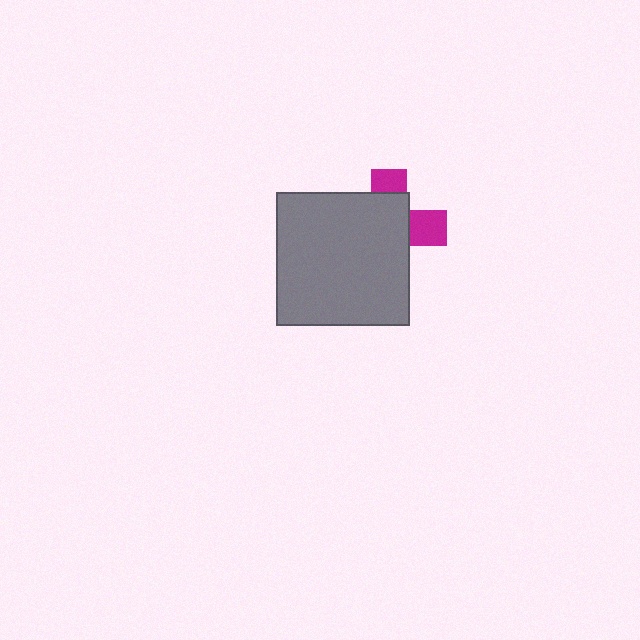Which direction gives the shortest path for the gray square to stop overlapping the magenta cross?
Moving toward the lower-left gives the shortest separation.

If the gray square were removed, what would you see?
You would see the complete magenta cross.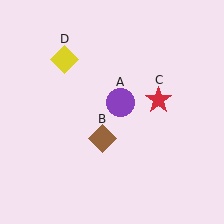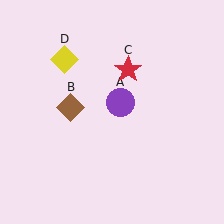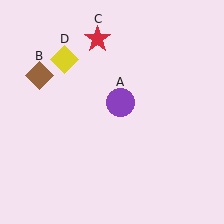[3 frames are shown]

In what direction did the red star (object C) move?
The red star (object C) moved up and to the left.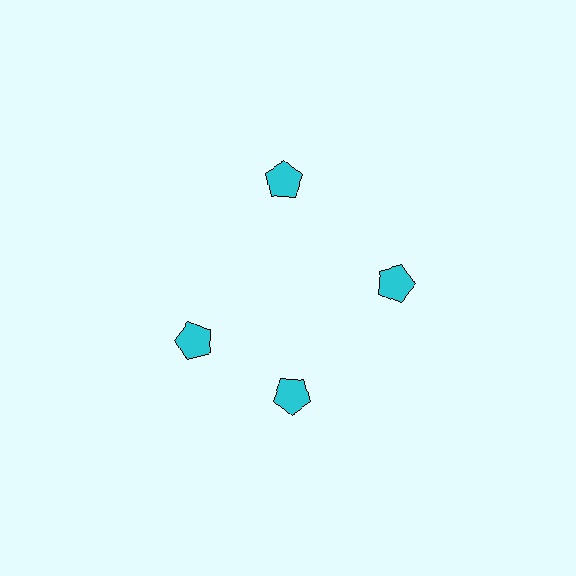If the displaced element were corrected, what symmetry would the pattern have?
It would have 4-fold rotational symmetry — the pattern would map onto itself every 90 degrees.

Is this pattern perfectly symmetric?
No. The 4 cyan pentagons are arranged in a ring, but one element near the 9 o'clock position is rotated out of alignment along the ring, breaking the 4-fold rotational symmetry.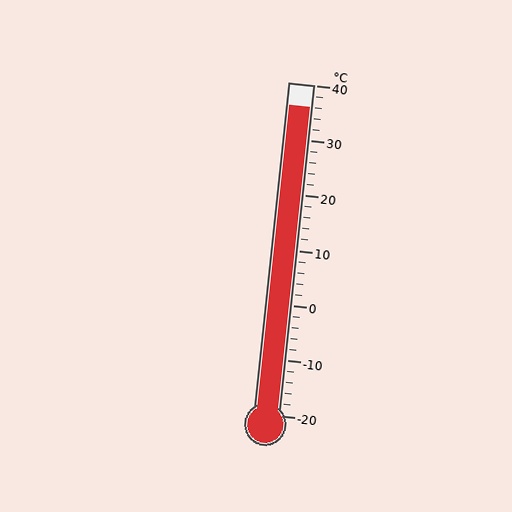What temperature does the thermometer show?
The thermometer shows approximately 36°C.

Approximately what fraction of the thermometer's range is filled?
The thermometer is filled to approximately 95% of its range.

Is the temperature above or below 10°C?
The temperature is above 10°C.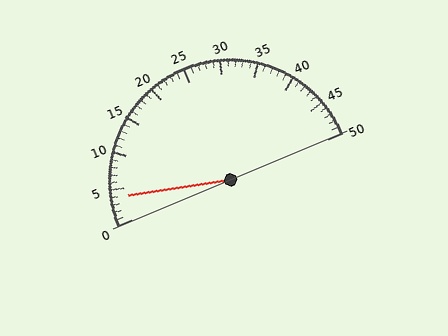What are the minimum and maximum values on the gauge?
The gauge ranges from 0 to 50.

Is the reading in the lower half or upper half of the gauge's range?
The reading is in the lower half of the range (0 to 50).